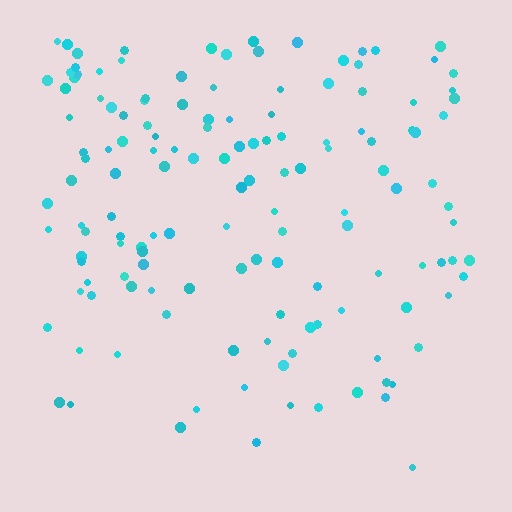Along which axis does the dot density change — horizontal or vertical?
Vertical.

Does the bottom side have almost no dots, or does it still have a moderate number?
Still a moderate number, just noticeably fewer than the top.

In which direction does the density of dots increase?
From bottom to top, with the top side densest.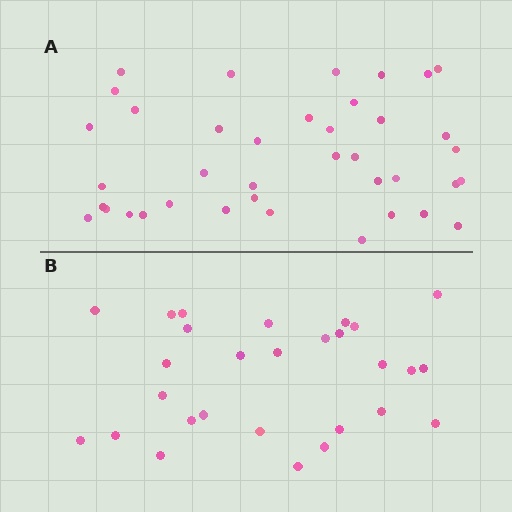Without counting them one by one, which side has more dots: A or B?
Region A (the top region) has more dots.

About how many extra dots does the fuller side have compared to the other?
Region A has roughly 12 or so more dots than region B.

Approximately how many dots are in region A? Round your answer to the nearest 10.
About 40 dots. (The exact count is 39, which rounds to 40.)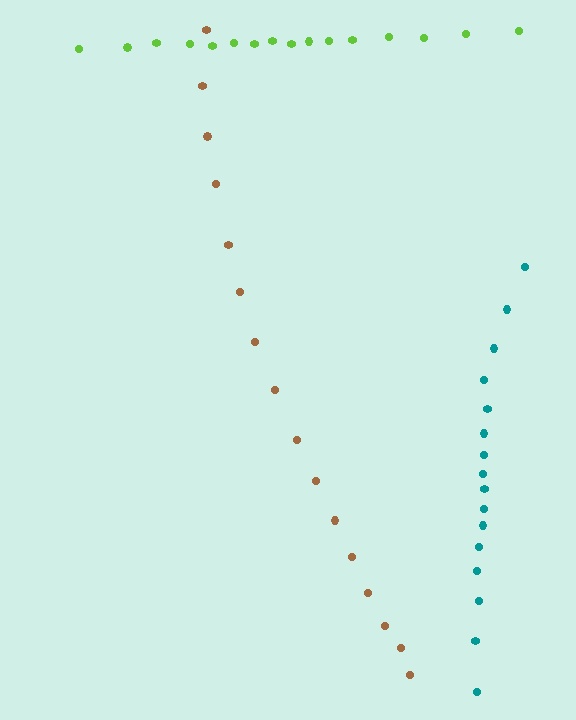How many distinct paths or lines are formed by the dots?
There are 3 distinct paths.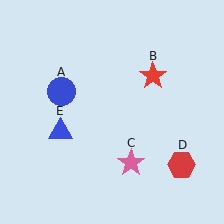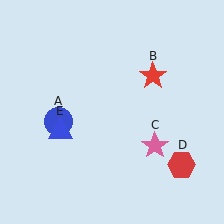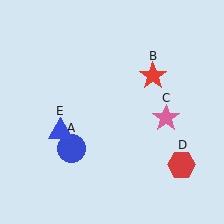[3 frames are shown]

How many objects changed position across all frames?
2 objects changed position: blue circle (object A), pink star (object C).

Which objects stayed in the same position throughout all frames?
Red star (object B) and red hexagon (object D) and blue triangle (object E) remained stationary.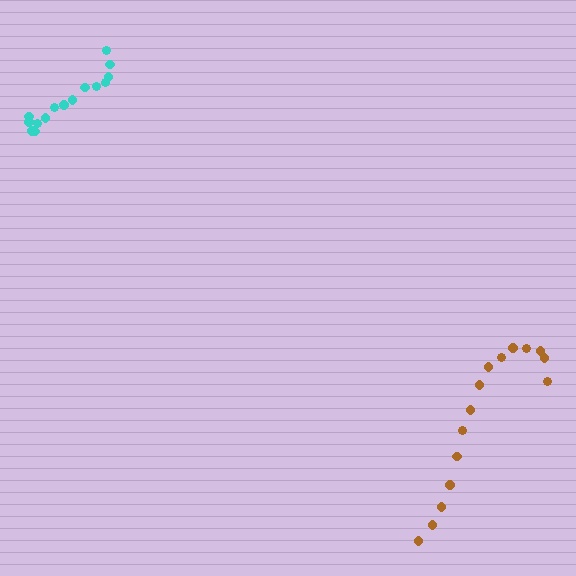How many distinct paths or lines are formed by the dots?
There are 2 distinct paths.